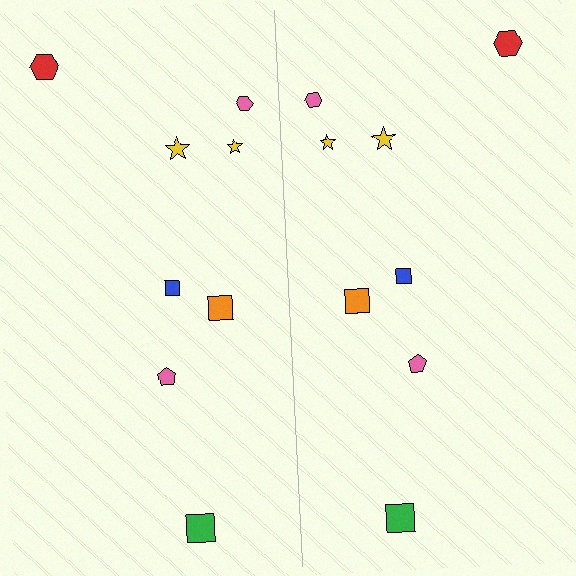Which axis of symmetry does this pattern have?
The pattern has a vertical axis of symmetry running through the center of the image.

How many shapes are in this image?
There are 16 shapes in this image.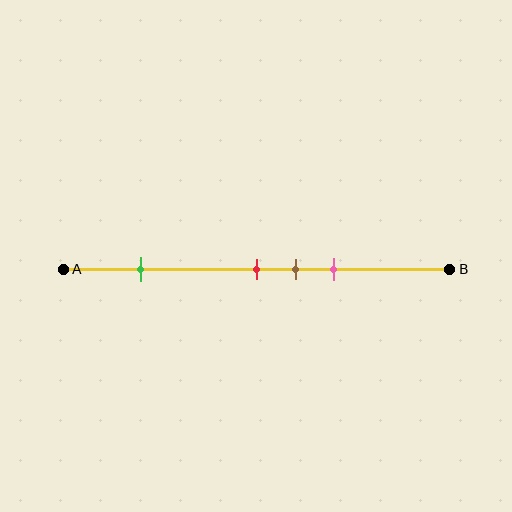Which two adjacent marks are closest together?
The red and brown marks are the closest adjacent pair.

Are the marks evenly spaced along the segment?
No, the marks are not evenly spaced.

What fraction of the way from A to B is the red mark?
The red mark is approximately 50% (0.5) of the way from A to B.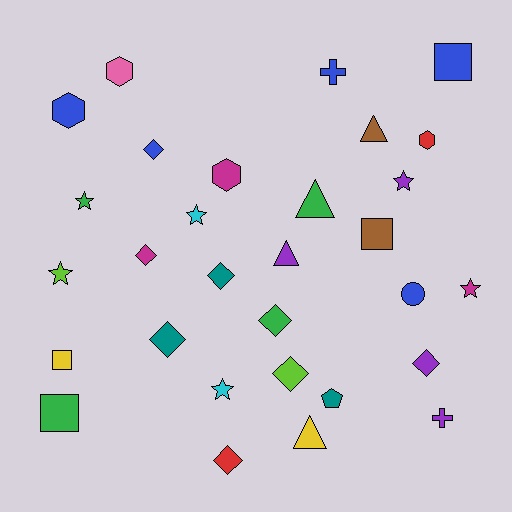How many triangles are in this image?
There are 4 triangles.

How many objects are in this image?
There are 30 objects.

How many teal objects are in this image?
There are 3 teal objects.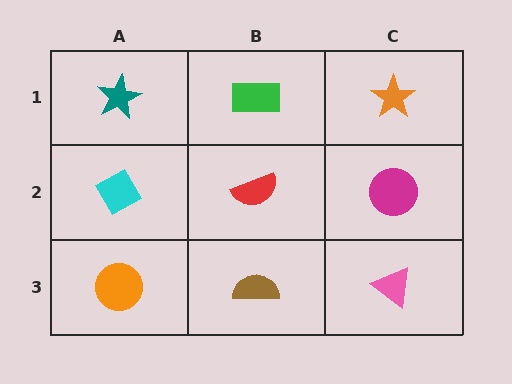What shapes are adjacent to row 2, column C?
An orange star (row 1, column C), a pink triangle (row 3, column C), a red semicircle (row 2, column B).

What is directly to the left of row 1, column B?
A teal star.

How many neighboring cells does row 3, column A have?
2.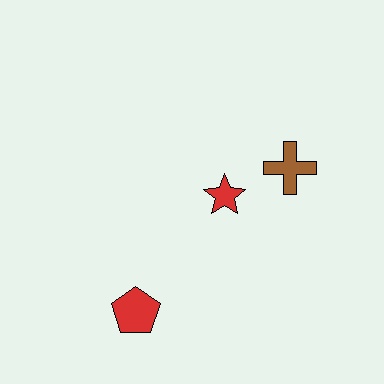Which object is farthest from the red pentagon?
The brown cross is farthest from the red pentagon.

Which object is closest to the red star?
The brown cross is closest to the red star.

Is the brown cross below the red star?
No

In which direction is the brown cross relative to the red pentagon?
The brown cross is to the right of the red pentagon.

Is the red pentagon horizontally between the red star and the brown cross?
No